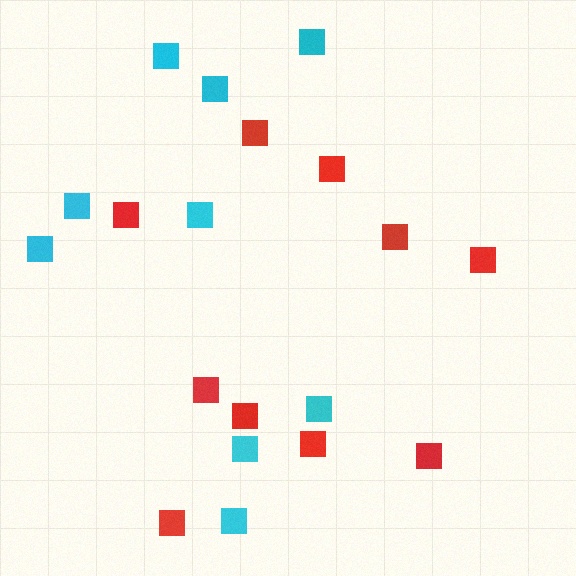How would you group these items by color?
There are 2 groups: one group of red squares (10) and one group of cyan squares (9).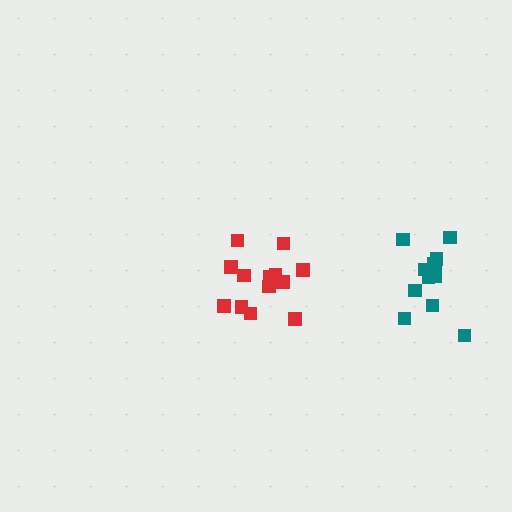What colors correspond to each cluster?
The clusters are colored: red, teal.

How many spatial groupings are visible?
There are 2 spatial groupings.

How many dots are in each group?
Group 1: 13 dots, Group 2: 12 dots (25 total).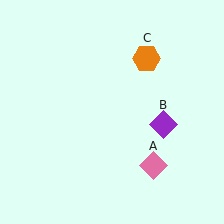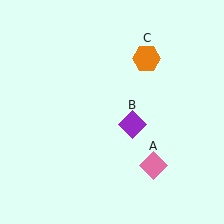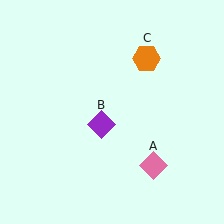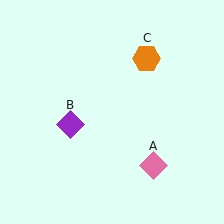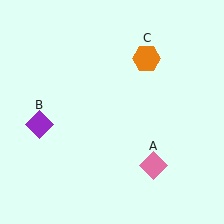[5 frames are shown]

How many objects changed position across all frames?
1 object changed position: purple diamond (object B).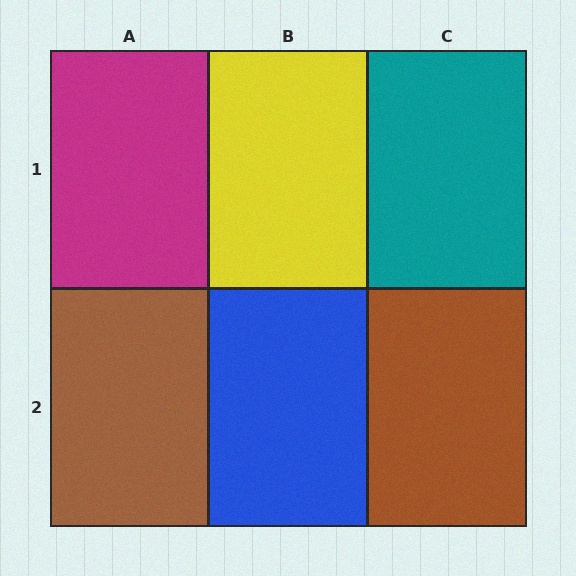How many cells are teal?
1 cell is teal.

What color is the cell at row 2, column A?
Brown.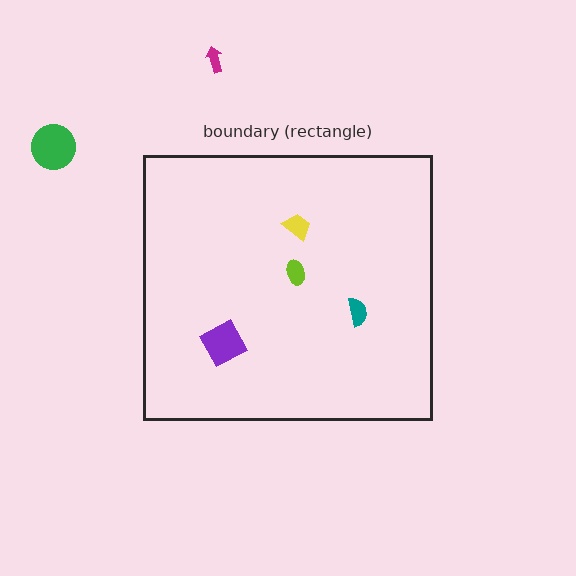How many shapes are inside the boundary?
4 inside, 2 outside.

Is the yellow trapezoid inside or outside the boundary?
Inside.